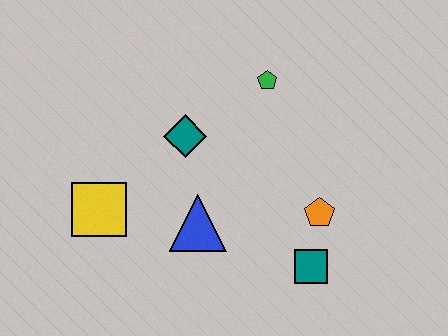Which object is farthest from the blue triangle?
The green pentagon is farthest from the blue triangle.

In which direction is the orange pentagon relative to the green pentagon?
The orange pentagon is below the green pentagon.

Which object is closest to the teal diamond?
The blue triangle is closest to the teal diamond.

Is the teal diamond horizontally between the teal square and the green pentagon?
No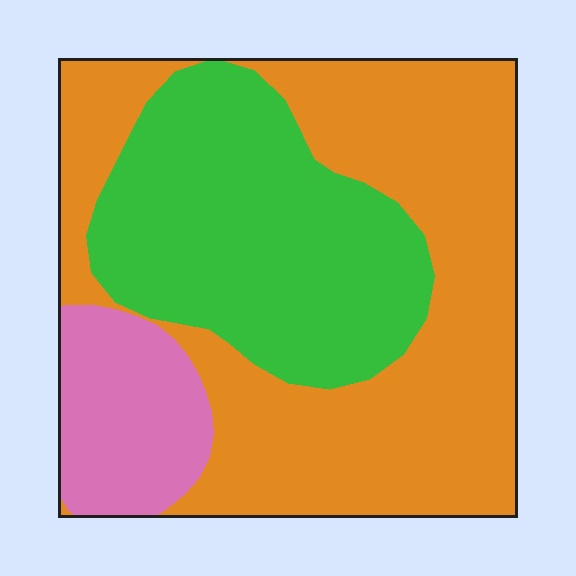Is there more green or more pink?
Green.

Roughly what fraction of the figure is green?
Green takes up between a third and a half of the figure.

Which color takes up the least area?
Pink, at roughly 15%.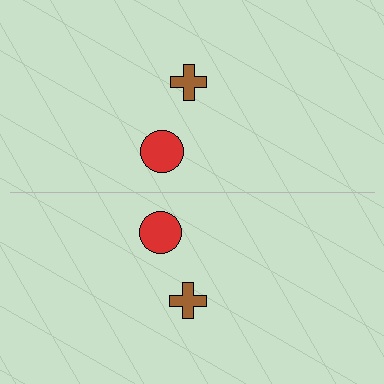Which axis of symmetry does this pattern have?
The pattern has a horizontal axis of symmetry running through the center of the image.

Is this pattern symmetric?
Yes, this pattern has bilateral (reflection) symmetry.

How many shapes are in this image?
There are 4 shapes in this image.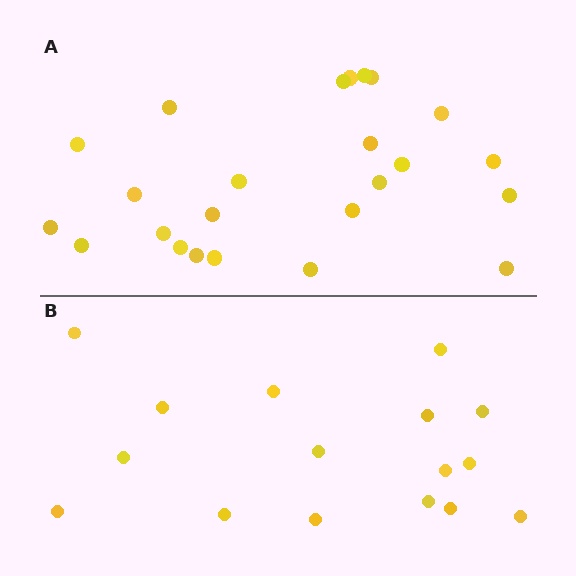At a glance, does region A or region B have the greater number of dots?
Region A (the top region) has more dots.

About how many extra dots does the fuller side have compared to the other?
Region A has roughly 8 or so more dots than region B.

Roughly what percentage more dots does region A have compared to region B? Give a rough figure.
About 50% more.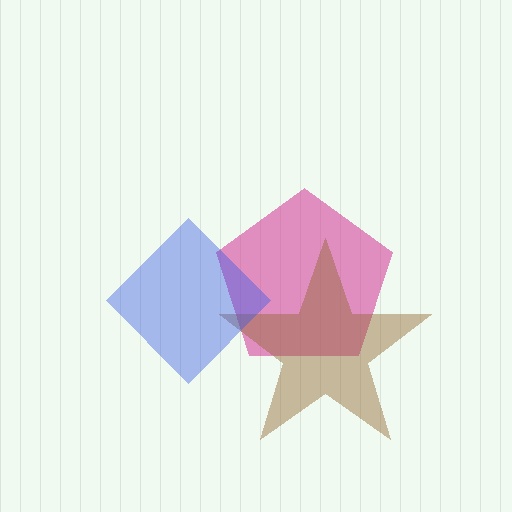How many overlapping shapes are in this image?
There are 3 overlapping shapes in the image.